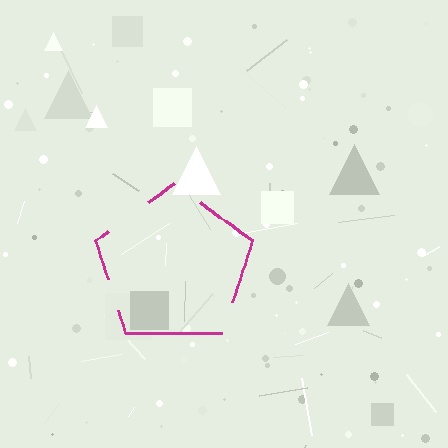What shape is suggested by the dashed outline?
The dashed outline suggests a pentagon.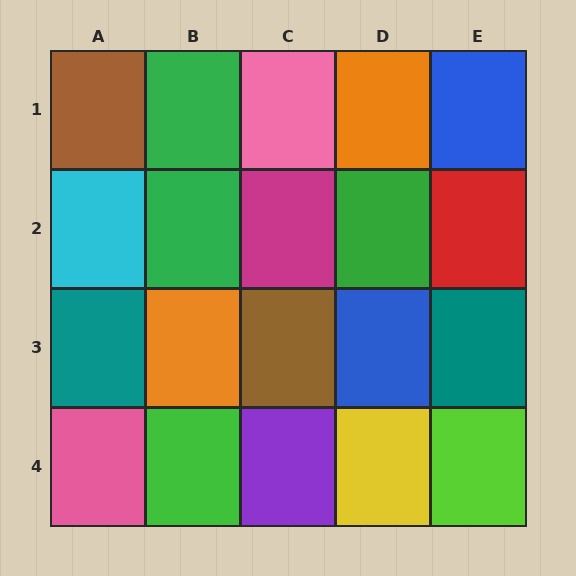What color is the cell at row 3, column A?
Teal.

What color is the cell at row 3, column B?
Orange.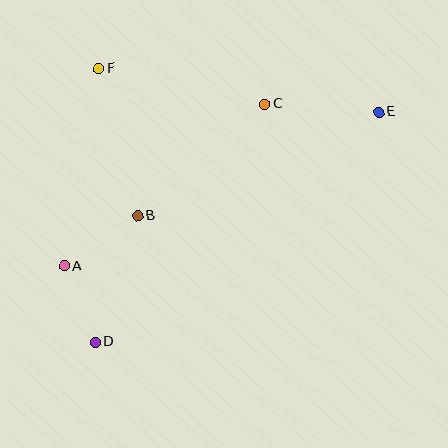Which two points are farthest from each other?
Points D and E are farthest from each other.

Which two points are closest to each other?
Points A and D are closest to each other.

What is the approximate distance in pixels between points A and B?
The distance between A and B is approximately 89 pixels.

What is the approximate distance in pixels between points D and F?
The distance between D and F is approximately 273 pixels.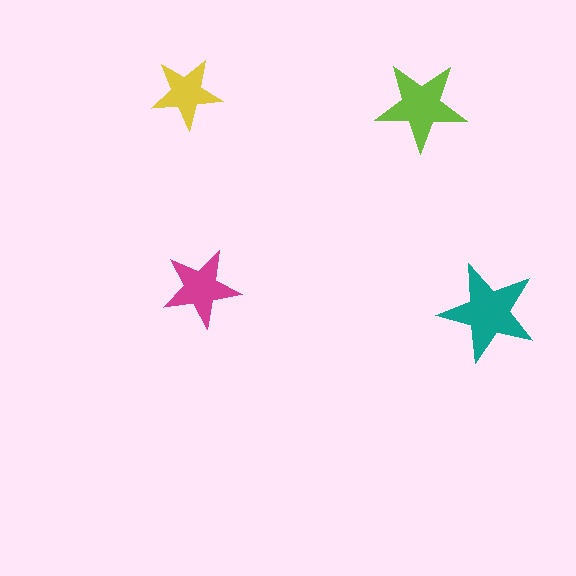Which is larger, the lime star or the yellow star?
The lime one.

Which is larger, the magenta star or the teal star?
The teal one.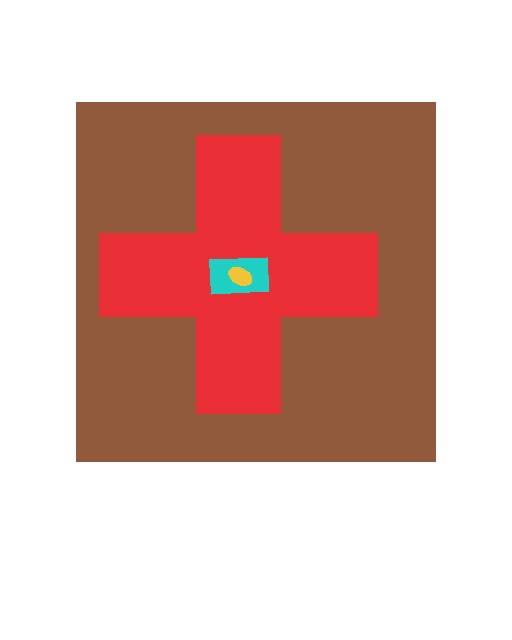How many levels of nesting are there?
4.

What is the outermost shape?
The brown square.